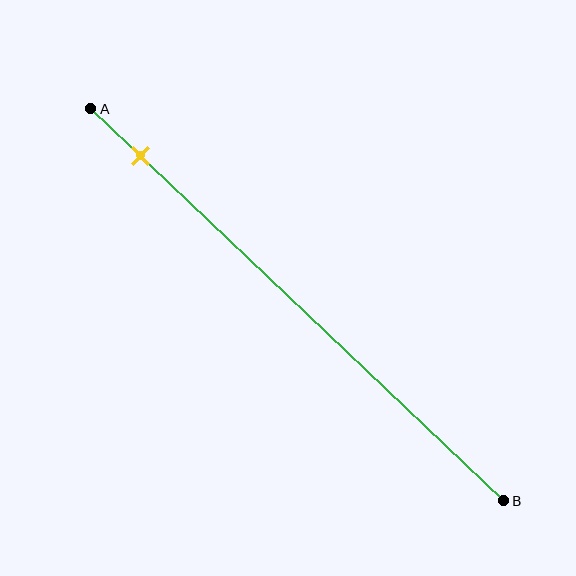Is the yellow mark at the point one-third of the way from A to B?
No, the mark is at about 10% from A, not at the 33% one-third point.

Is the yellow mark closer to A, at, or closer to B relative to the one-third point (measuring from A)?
The yellow mark is closer to point A than the one-third point of segment AB.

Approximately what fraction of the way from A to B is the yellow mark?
The yellow mark is approximately 10% of the way from A to B.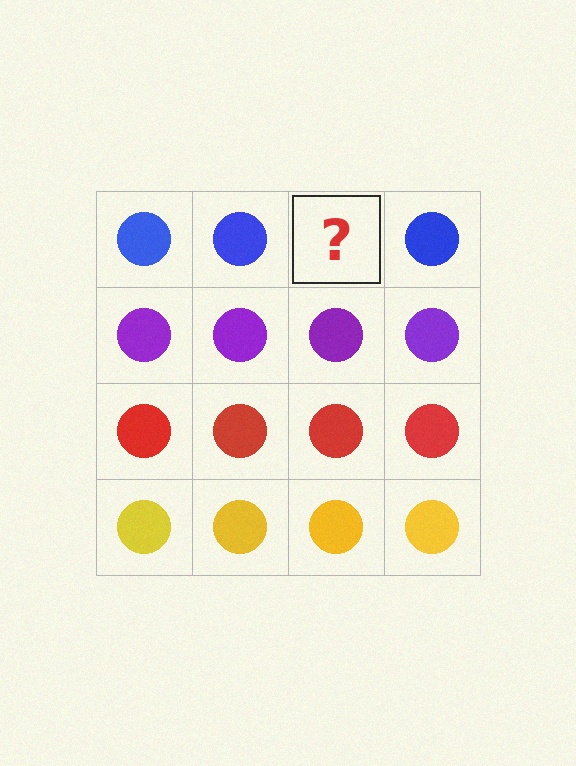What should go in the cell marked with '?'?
The missing cell should contain a blue circle.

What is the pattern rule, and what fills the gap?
The rule is that each row has a consistent color. The gap should be filled with a blue circle.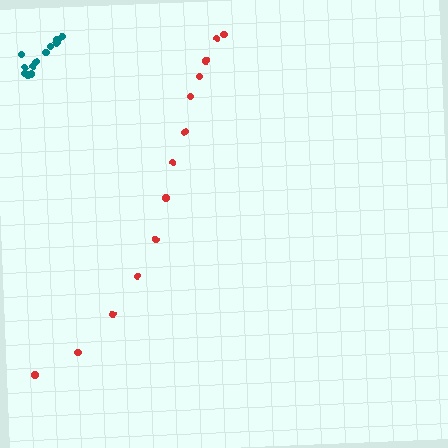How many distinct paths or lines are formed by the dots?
There are 2 distinct paths.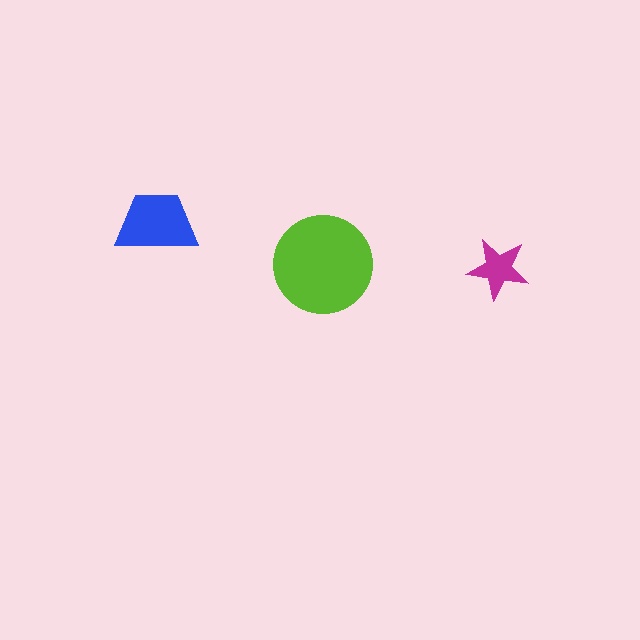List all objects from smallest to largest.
The magenta star, the blue trapezoid, the lime circle.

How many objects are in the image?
There are 3 objects in the image.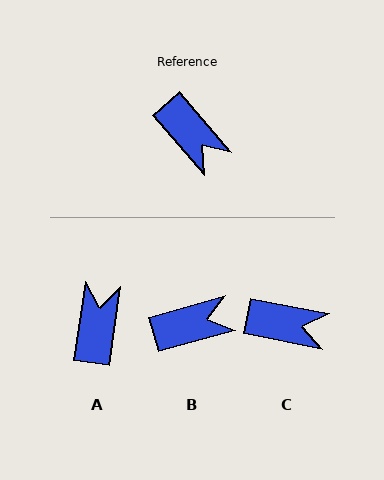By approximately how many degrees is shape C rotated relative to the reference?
Approximately 38 degrees counter-clockwise.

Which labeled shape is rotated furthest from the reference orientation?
A, about 131 degrees away.